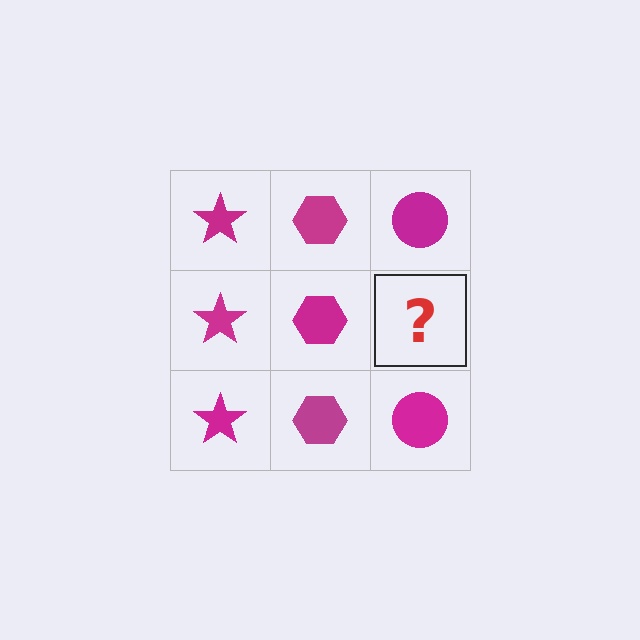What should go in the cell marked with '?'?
The missing cell should contain a magenta circle.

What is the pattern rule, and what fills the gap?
The rule is that each column has a consistent shape. The gap should be filled with a magenta circle.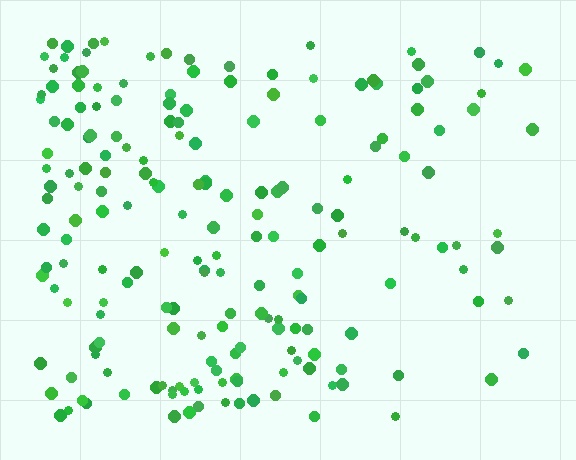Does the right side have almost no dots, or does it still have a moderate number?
Still a moderate number, just noticeably fewer than the left.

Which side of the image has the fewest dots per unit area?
The right.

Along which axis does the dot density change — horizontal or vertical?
Horizontal.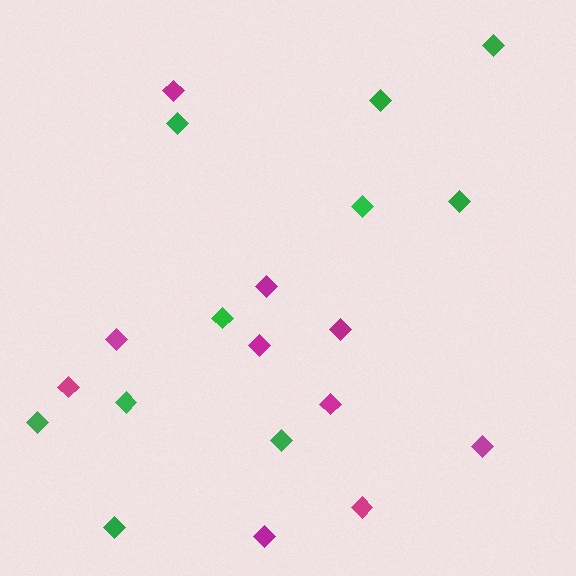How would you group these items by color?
There are 2 groups: one group of green diamonds (10) and one group of magenta diamonds (10).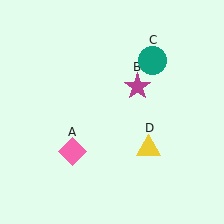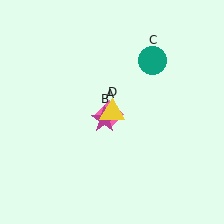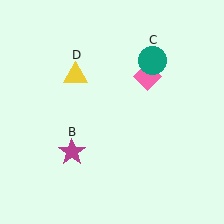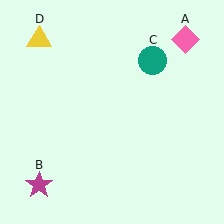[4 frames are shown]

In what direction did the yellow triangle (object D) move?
The yellow triangle (object D) moved up and to the left.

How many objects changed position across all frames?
3 objects changed position: pink diamond (object A), magenta star (object B), yellow triangle (object D).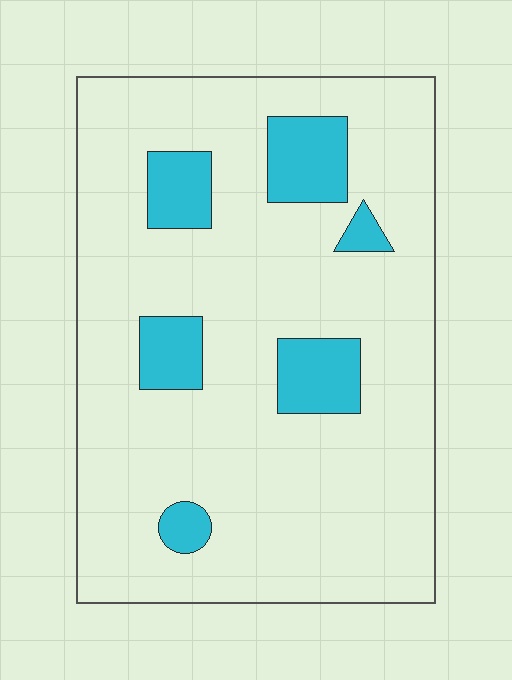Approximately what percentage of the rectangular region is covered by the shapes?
Approximately 15%.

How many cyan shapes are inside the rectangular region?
6.